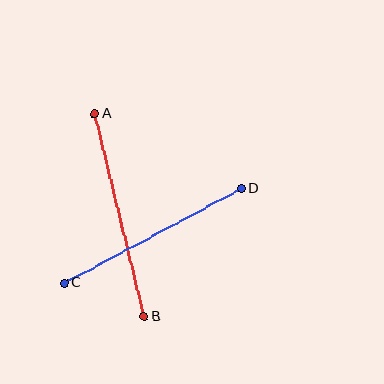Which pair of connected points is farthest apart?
Points A and B are farthest apart.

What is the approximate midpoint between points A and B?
The midpoint is at approximately (120, 215) pixels.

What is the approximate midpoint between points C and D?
The midpoint is at approximately (153, 236) pixels.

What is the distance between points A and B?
The distance is approximately 209 pixels.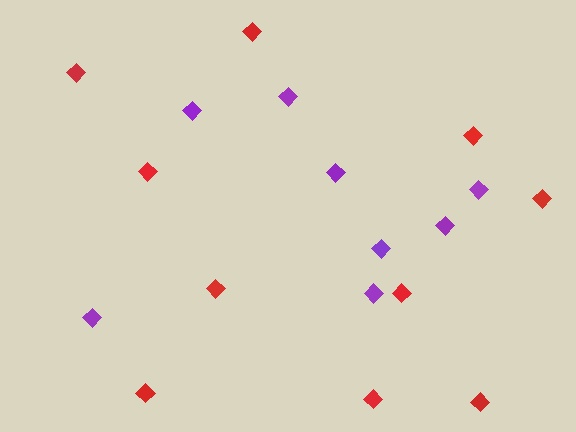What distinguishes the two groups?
There are 2 groups: one group of red diamonds (10) and one group of purple diamonds (8).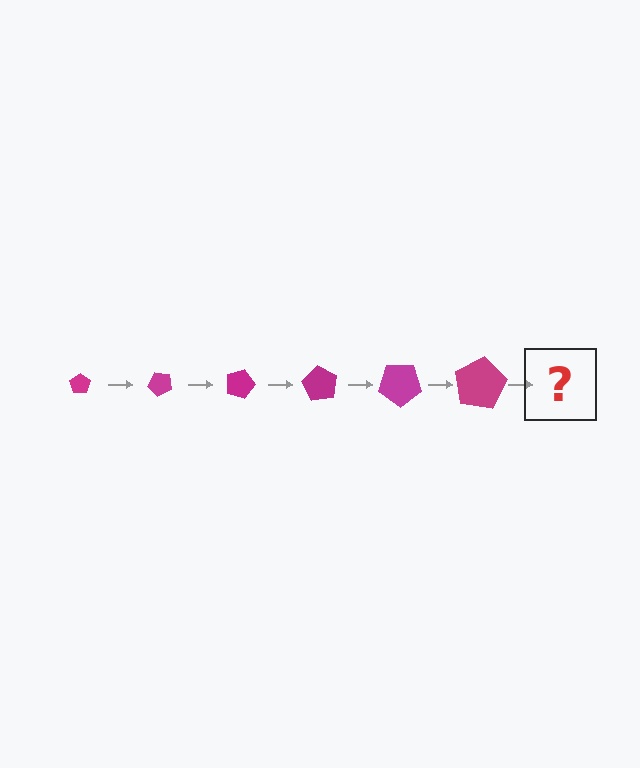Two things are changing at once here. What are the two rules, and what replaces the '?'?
The two rules are that the pentagon grows larger each step and it rotates 45 degrees each step. The '?' should be a pentagon, larger than the previous one and rotated 270 degrees from the start.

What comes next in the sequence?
The next element should be a pentagon, larger than the previous one and rotated 270 degrees from the start.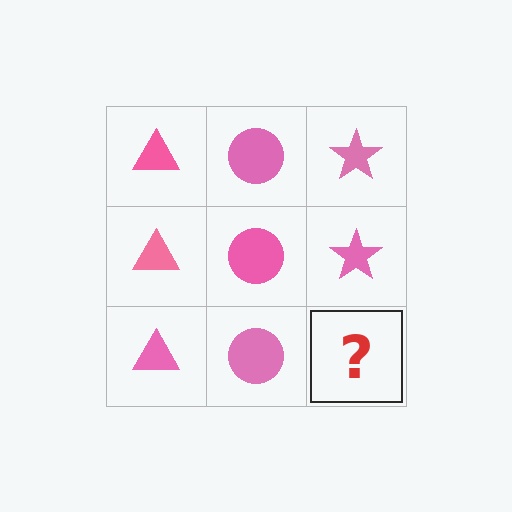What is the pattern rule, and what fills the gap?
The rule is that each column has a consistent shape. The gap should be filled with a pink star.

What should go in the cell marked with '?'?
The missing cell should contain a pink star.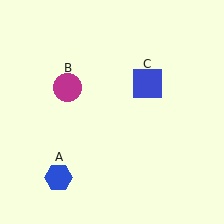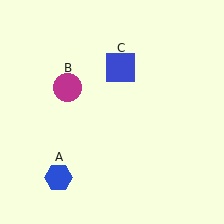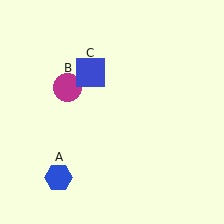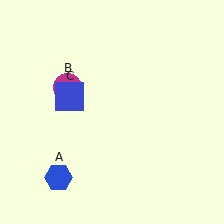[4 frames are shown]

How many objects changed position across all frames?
1 object changed position: blue square (object C).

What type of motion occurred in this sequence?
The blue square (object C) rotated counterclockwise around the center of the scene.